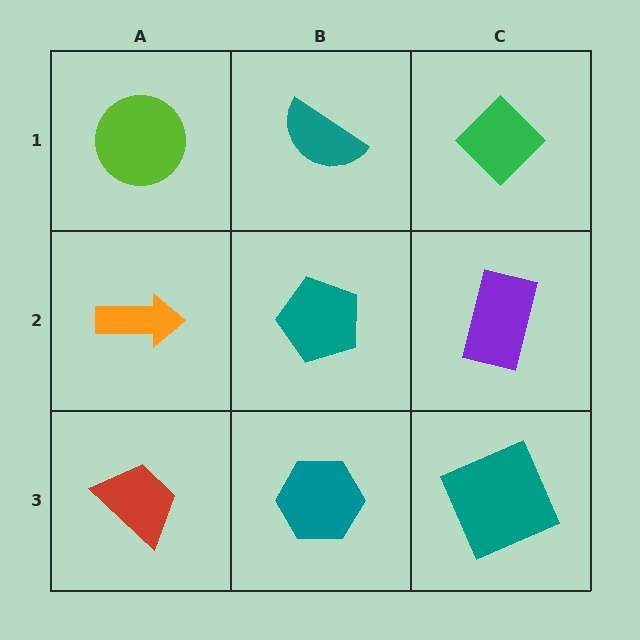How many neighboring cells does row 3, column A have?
2.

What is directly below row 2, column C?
A teal square.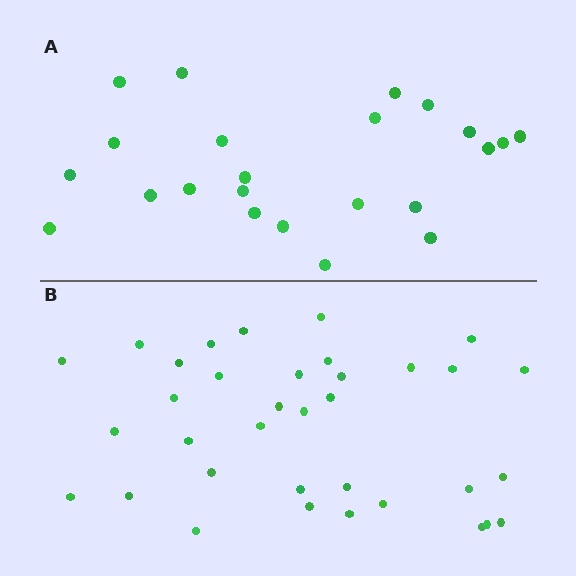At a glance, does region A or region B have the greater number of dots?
Region B (the bottom region) has more dots.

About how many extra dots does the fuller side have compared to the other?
Region B has roughly 12 or so more dots than region A.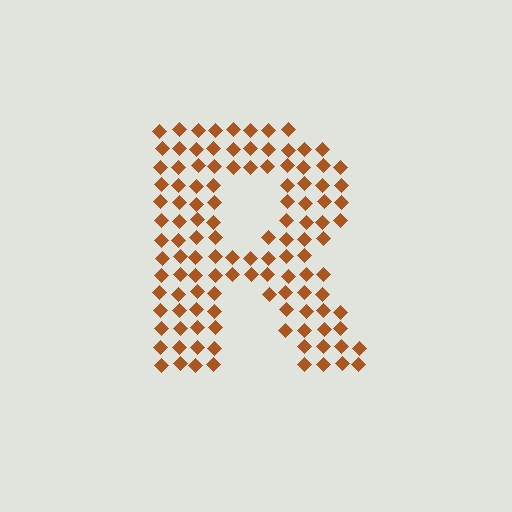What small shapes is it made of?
It is made of small diamonds.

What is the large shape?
The large shape is the letter R.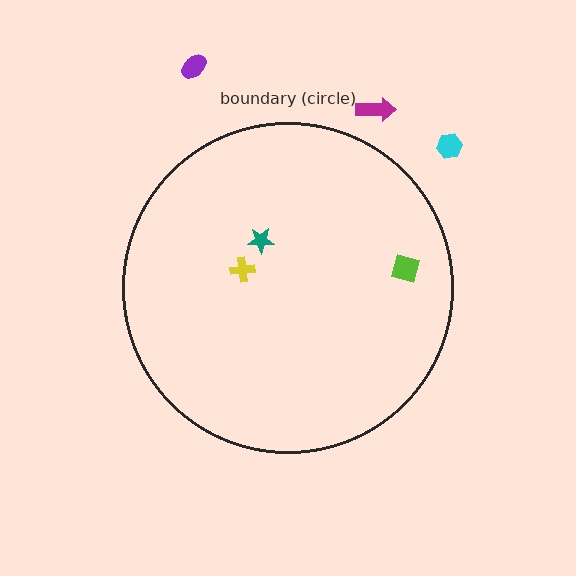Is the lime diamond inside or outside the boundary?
Inside.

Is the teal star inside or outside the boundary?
Inside.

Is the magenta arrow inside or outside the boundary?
Outside.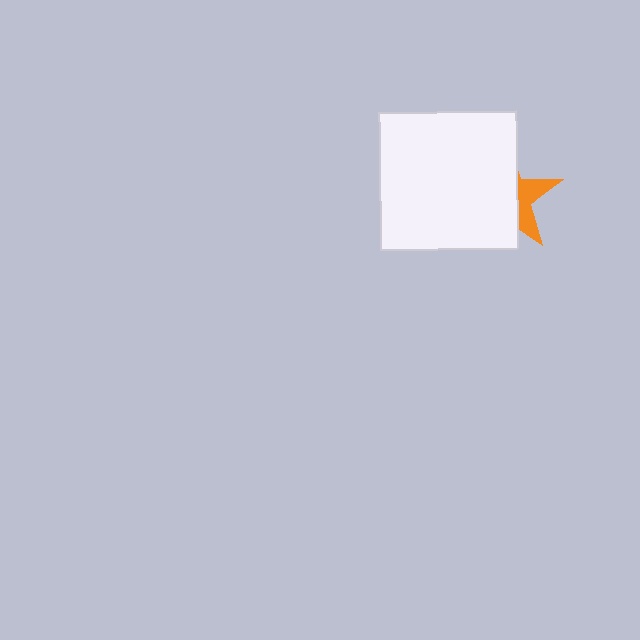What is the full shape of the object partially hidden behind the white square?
The partially hidden object is an orange star.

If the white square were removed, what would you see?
You would see the complete orange star.